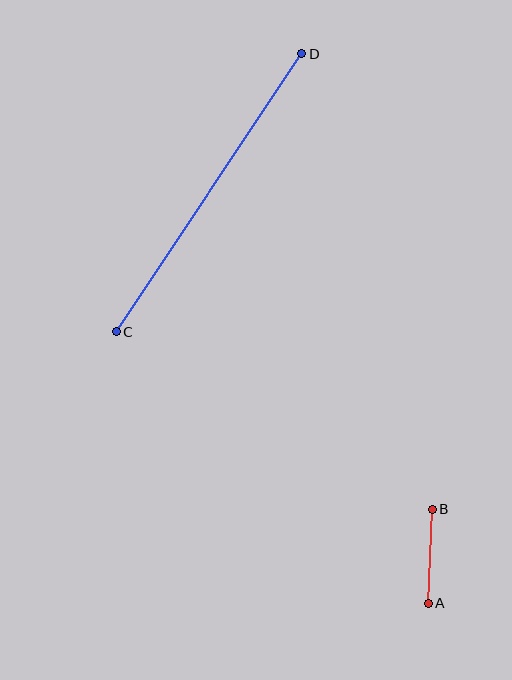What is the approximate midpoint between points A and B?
The midpoint is at approximately (430, 556) pixels.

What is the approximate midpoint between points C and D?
The midpoint is at approximately (209, 193) pixels.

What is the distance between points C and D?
The distance is approximately 334 pixels.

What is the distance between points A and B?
The distance is approximately 94 pixels.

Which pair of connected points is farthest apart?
Points C and D are farthest apart.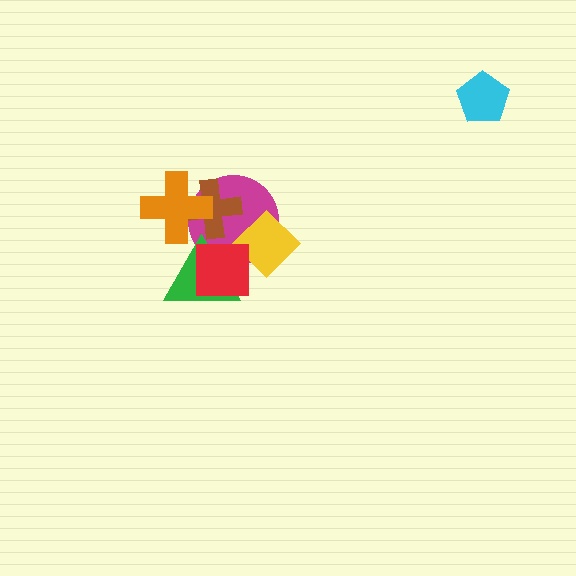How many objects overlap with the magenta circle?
5 objects overlap with the magenta circle.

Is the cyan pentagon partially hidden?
No, no other shape covers it.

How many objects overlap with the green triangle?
2 objects overlap with the green triangle.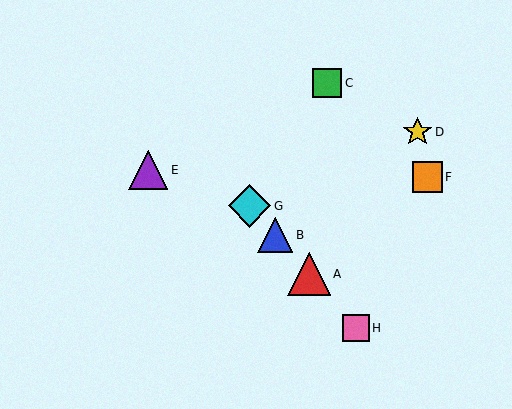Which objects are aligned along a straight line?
Objects A, B, G, H are aligned along a straight line.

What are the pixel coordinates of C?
Object C is at (327, 83).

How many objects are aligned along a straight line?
4 objects (A, B, G, H) are aligned along a straight line.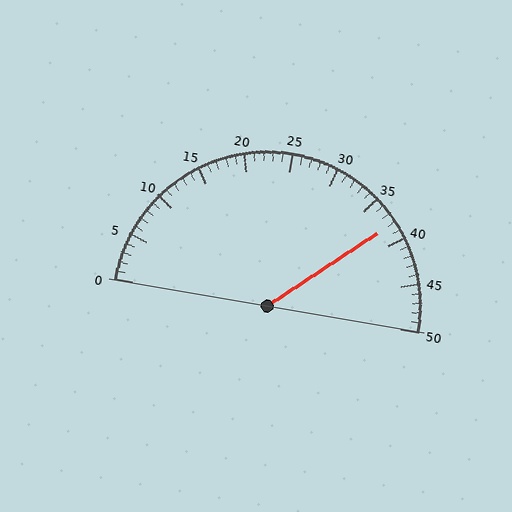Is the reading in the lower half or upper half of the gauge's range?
The reading is in the upper half of the range (0 to 50).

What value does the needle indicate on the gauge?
The needle indicates approximately 38.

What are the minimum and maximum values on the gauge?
The gauge ranges from 0 to 50.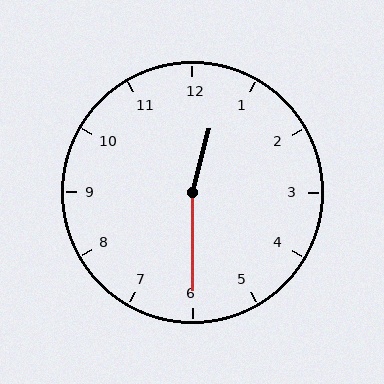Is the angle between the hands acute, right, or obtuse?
It is obtuse.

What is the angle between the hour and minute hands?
Approximately 165 degrees.